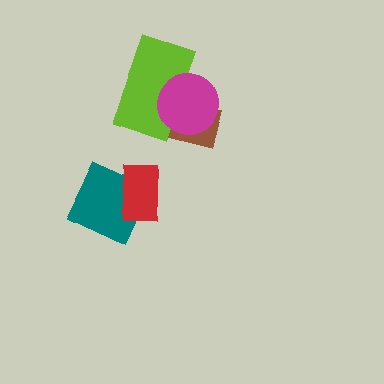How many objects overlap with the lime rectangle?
2 objects overlap with the lime rectangle.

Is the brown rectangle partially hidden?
Yes, it is partially covered by another shape.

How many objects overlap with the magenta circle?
2 objects overlap with the magenta circle.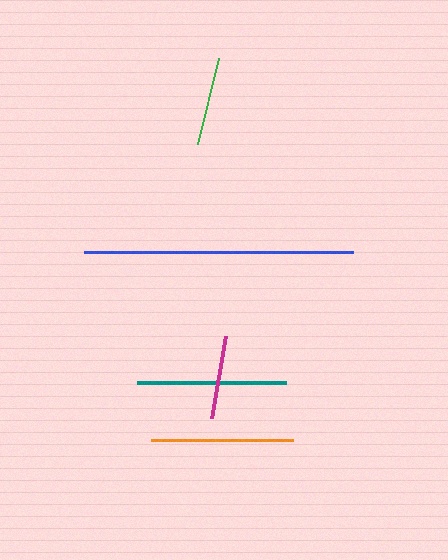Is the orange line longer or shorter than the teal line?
The teal line is longer than the orange line.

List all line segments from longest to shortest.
From longest to shortest: blue, teal, orange, green, magenta.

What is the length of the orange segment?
The orange segment is approximately 142 pixels long.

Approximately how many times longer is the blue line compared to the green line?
The blue line is approximately 3.0 times the length of the green line.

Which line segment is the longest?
The blue line is the longest at approximately 269 pixels.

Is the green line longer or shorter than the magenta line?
The green line is longer than the magenta line.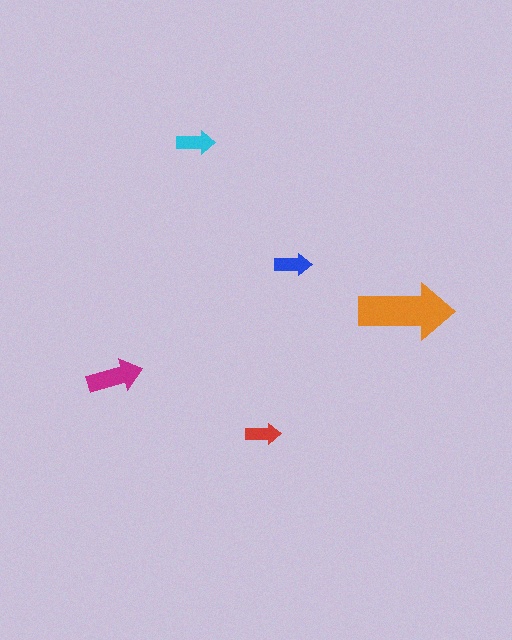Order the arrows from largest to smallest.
the orange one, the magenta one, the cyan one, the blue one, the red one.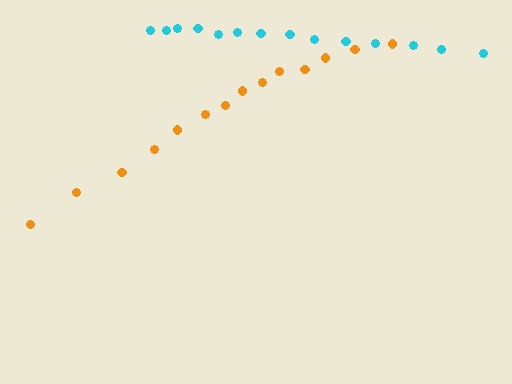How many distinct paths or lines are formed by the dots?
There are 2 distinct paths.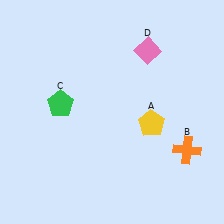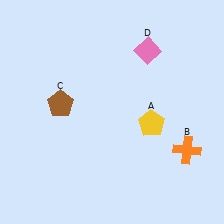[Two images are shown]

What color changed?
The pentagon (C) changed from green in Image 1 to brown in Image 2.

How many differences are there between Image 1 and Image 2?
There is 1 difference between the two images.